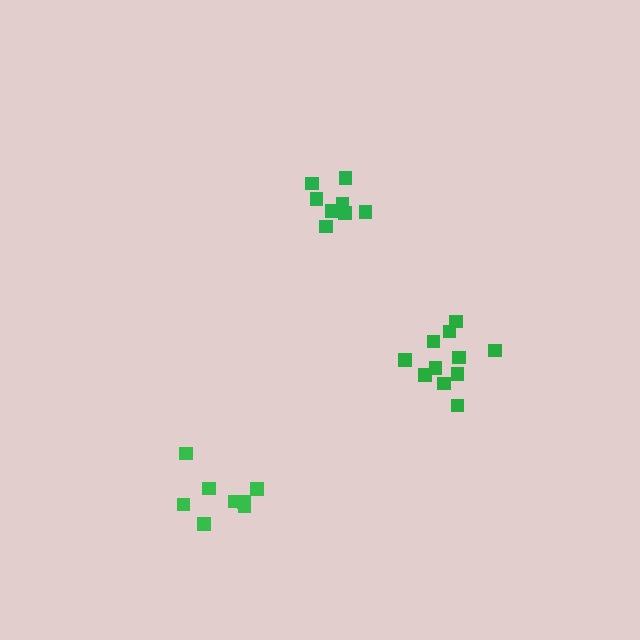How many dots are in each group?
Group 1: 11 dots, Group 2: 8 dots, Group 3: 8 dots (27 total).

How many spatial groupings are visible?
There are 3 spatial groupings.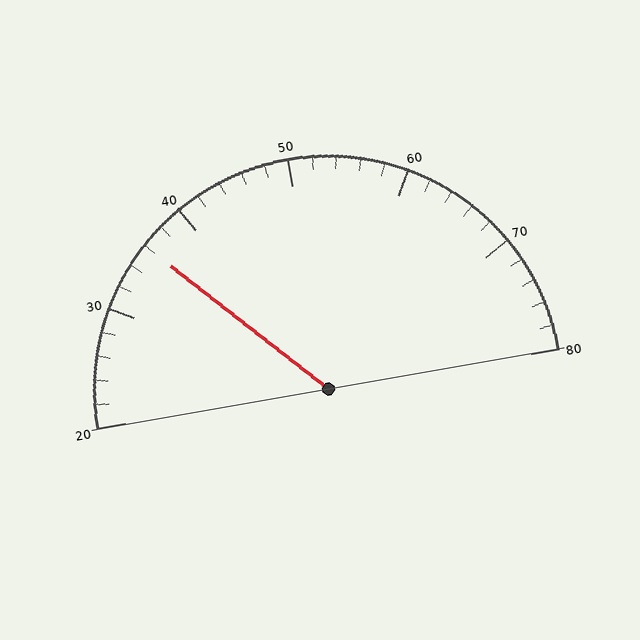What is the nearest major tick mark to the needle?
The nearest major tick mark is 40.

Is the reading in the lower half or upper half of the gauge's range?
The reading is in the lower half of the range (20 to 80).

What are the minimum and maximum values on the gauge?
The gauge ranges from 20 to 80.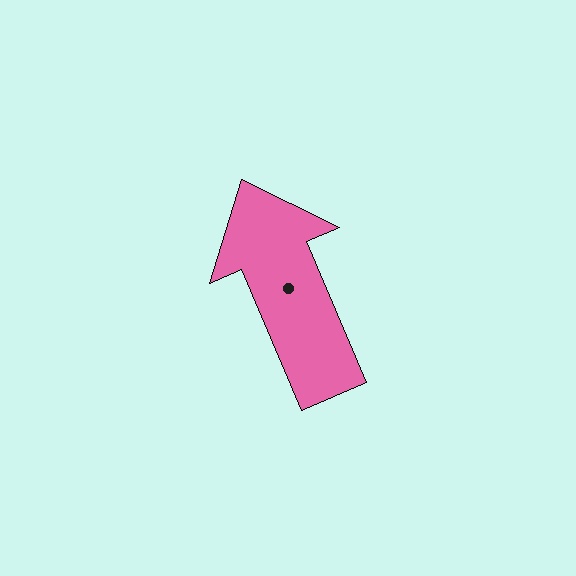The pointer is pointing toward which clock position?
Roughly 11 o'clock.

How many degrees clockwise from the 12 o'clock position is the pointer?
Approximately 337 degrees.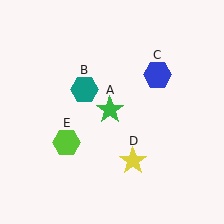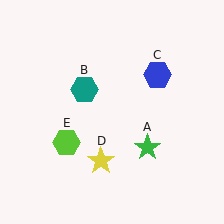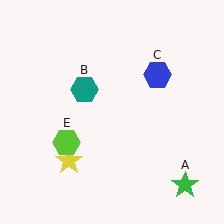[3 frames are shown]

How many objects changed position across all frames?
2 objects changed position: green star (object A), yellow star (object D).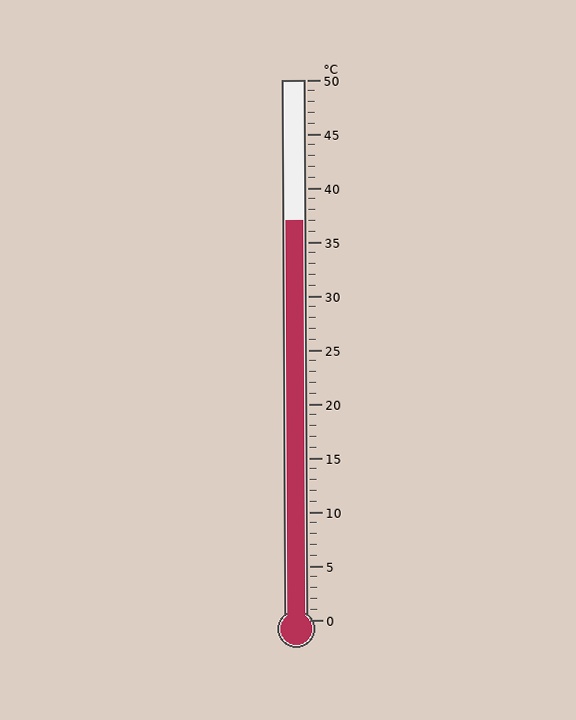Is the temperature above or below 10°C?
The temperature is above 10°C.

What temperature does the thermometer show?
The thermometer shows approximately 37°C.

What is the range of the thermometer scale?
The thermometer scale ranges from 0°C to 50°C.